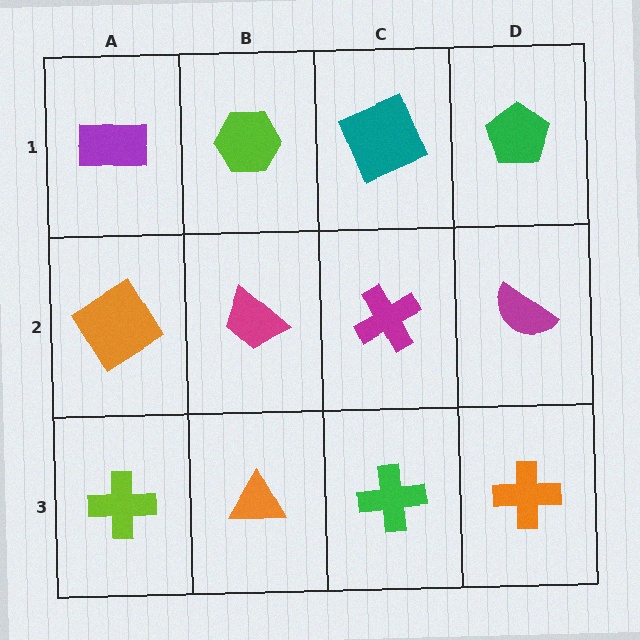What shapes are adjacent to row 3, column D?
A magenta semicircle (row 2, column D), a green cross (row 3, column C).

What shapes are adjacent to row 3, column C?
A magenta cross (row 2, column C), an orange triangle (row 3, column B), an orange cross (row 3, column D).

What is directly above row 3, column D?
A magenta semicircle.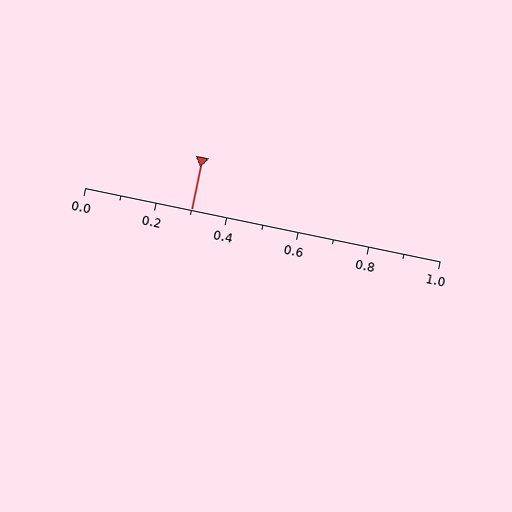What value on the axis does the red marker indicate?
The marker indicates approximately 0.3.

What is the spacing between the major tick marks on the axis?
The major ticks are spaced 0.2 apart.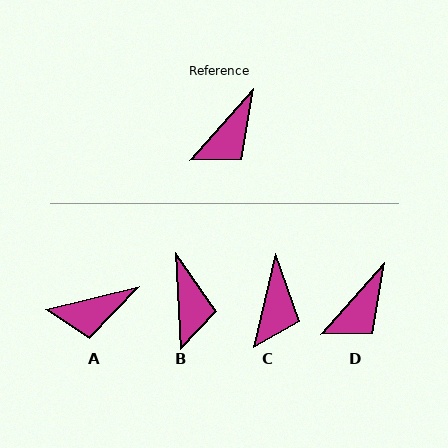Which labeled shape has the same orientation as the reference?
D.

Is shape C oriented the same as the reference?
No, it is off by about 28 degrees.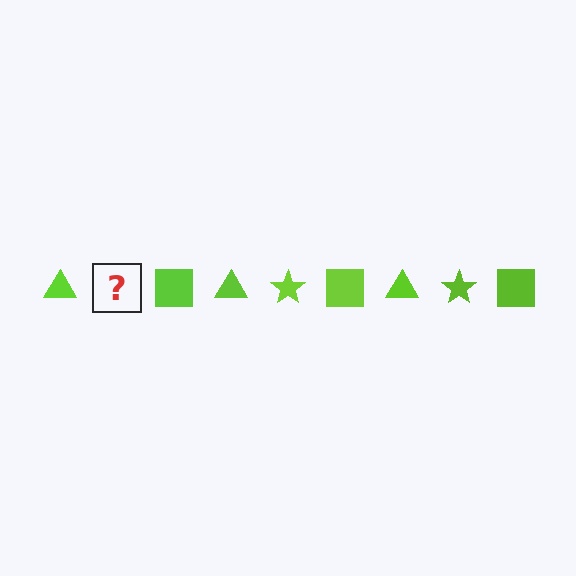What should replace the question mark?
The question mark should be replaced with a lime star.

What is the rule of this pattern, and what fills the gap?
The rule is that the pattern cycles through triangle, star, square shapes in lime. The gap should be filled with a lime star.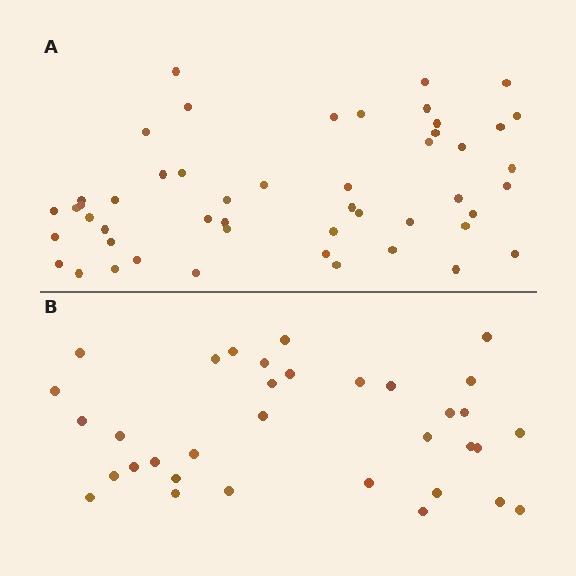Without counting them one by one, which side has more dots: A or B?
Region A (the top region) has more dots.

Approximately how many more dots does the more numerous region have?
Region A has approximately 15 more dots than region B.